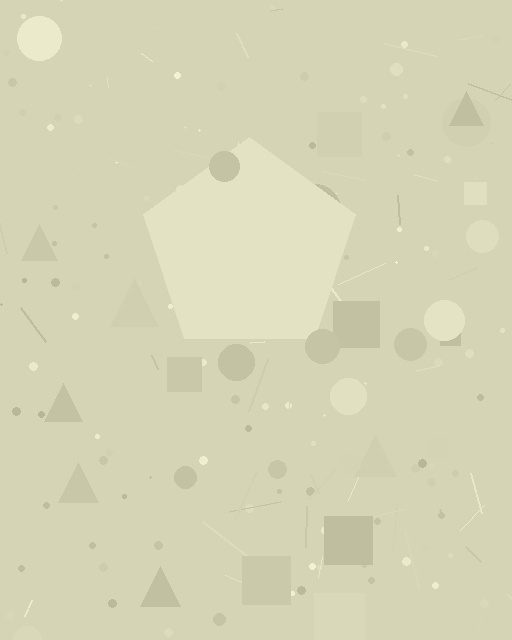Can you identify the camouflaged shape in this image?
The camouflaged shape is a pentagon.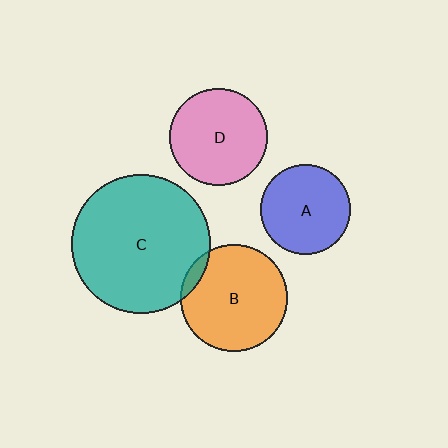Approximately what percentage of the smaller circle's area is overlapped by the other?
Approximately 5%.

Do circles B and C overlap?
Yes.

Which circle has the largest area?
Circle C (teal).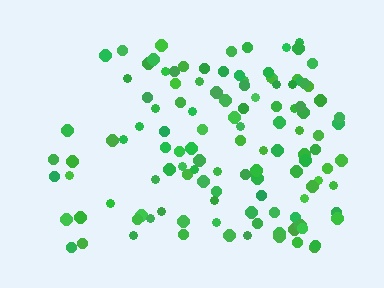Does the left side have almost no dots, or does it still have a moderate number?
Still a moderate number, just noticeably fewer than the right.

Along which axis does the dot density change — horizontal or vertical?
Horizontal.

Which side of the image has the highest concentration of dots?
The right.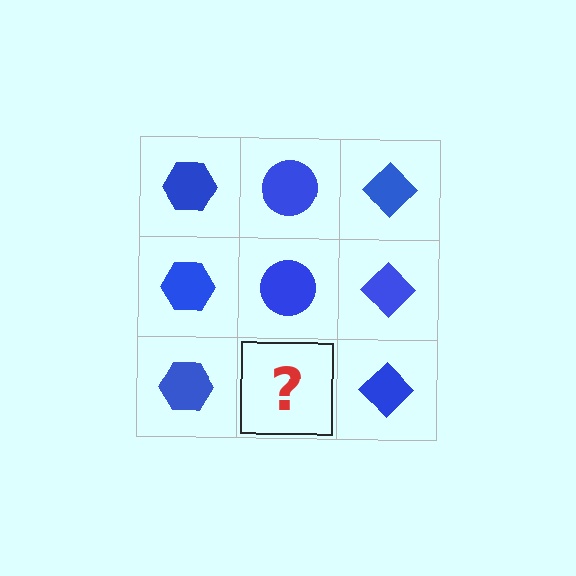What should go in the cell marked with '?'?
The missing cell should contain a blue circle.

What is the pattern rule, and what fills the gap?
The rule is that each column has a consistent shape. The gap should be filled with a blue circle.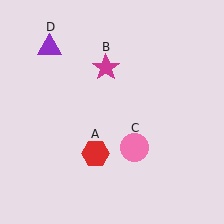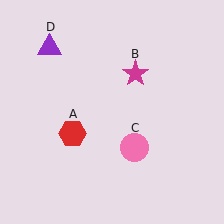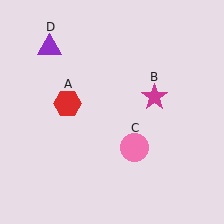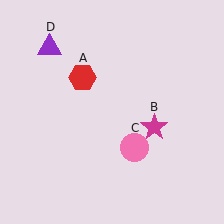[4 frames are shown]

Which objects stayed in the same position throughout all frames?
Pink circle (object C) and purple triangle (object D) remained stationary.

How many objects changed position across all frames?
2 objects changed position: red hexagon (object A), magenta star (object B).